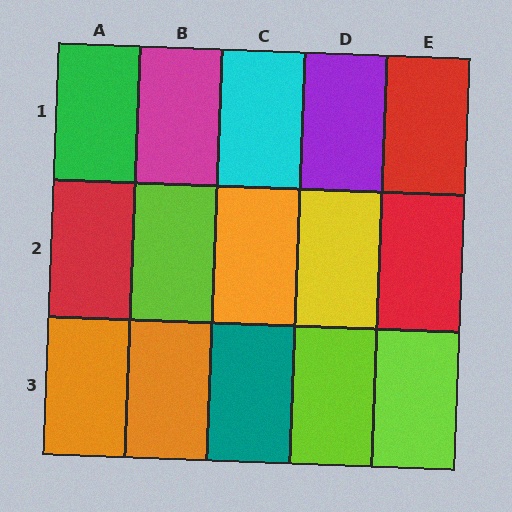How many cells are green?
1 cell is green.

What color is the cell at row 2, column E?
Red.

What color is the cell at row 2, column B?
Lime.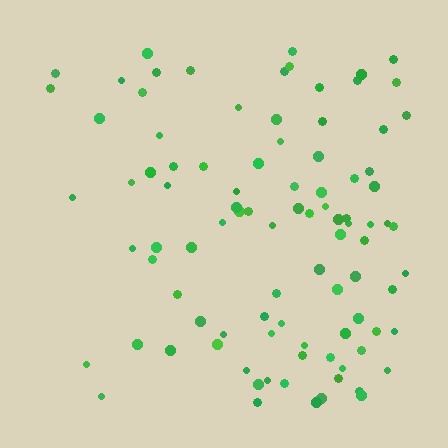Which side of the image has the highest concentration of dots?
The right.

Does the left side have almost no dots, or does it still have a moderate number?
Still a moderate number, just noticeably fewer than the right.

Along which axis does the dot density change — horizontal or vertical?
Horizontal.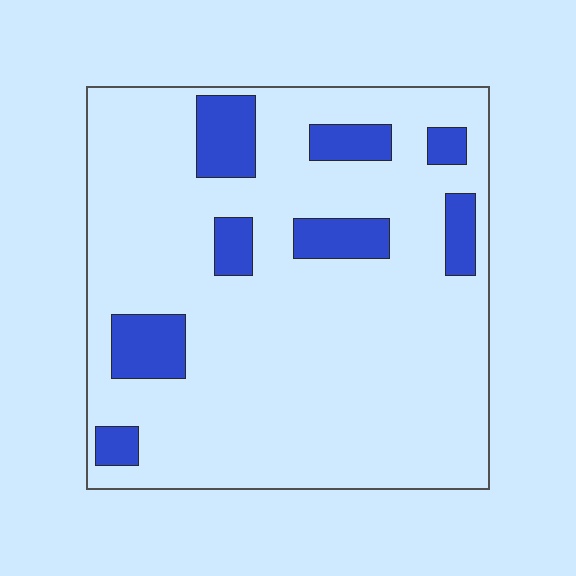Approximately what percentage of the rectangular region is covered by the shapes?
Approximately 15%.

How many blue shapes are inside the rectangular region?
8.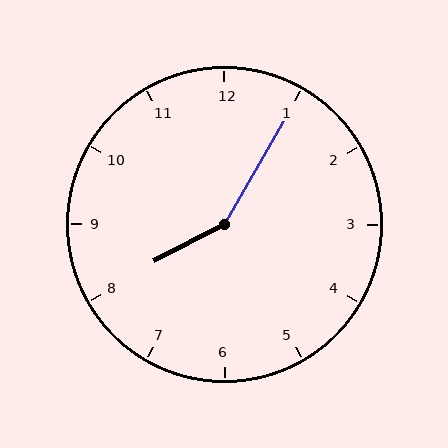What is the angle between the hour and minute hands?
Approximately 148 degrees.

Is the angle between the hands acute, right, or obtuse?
It is obtuse.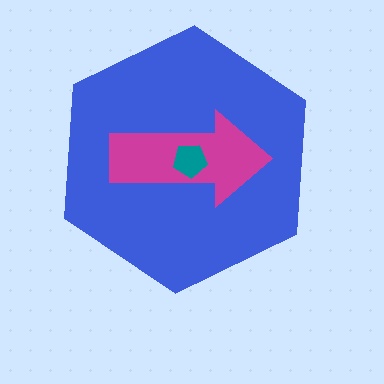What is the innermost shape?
The teal pentagon.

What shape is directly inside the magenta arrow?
The teal pentagon.